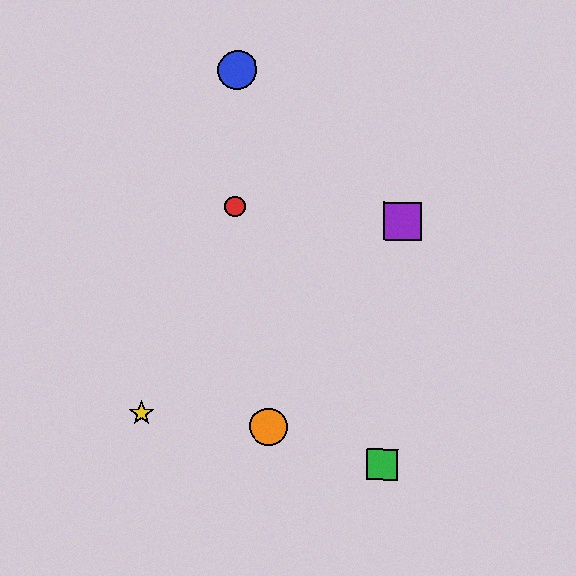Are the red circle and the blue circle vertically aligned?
Yes, both are at x≈235.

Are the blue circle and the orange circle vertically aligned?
No, the blue circle is at x≈238 and the orange circle is at x≈269.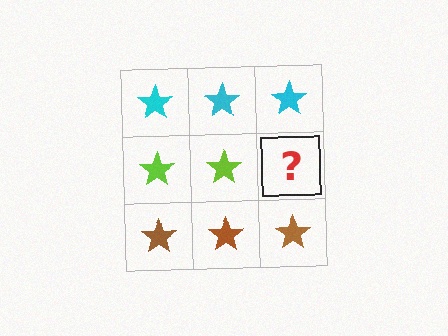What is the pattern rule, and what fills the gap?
The rule is that each row has a consistent color. The gap should be filled with a lime star.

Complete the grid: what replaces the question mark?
The question mark should be replaced with a lime star.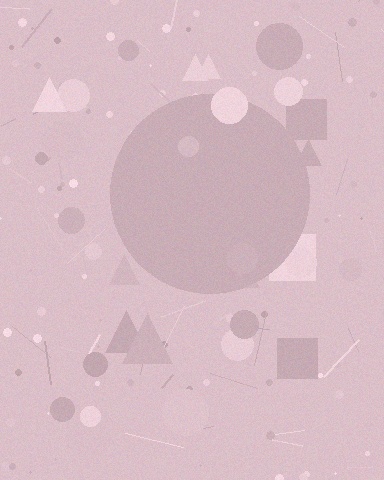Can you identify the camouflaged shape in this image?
The camouflaged shape is a circle.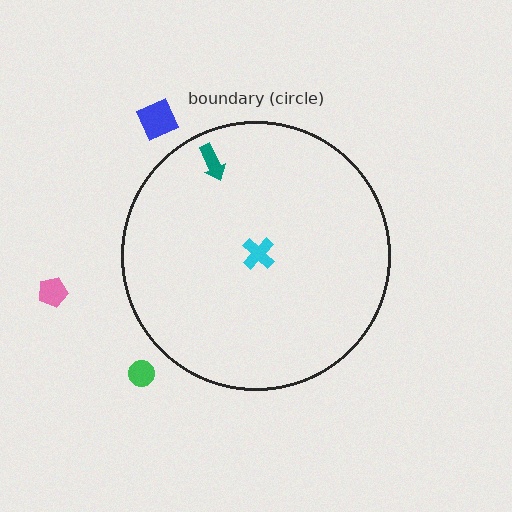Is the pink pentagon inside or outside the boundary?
Outside.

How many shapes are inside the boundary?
2 inside, 3 outside.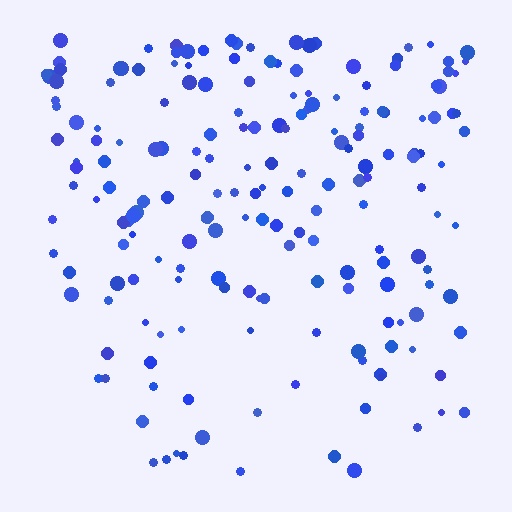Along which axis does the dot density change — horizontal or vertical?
Vertical.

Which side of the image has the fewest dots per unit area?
The bottom.